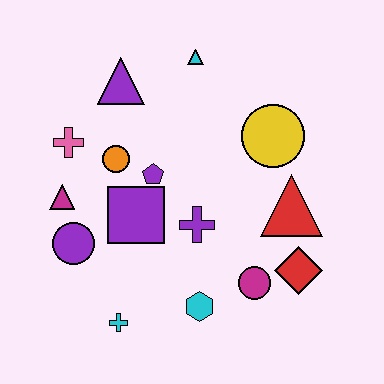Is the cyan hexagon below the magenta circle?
Yes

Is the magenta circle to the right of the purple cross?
Yes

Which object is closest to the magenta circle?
The red diamond is closest to the magenta circle.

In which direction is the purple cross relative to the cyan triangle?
The purple cross is below the cyan triangle.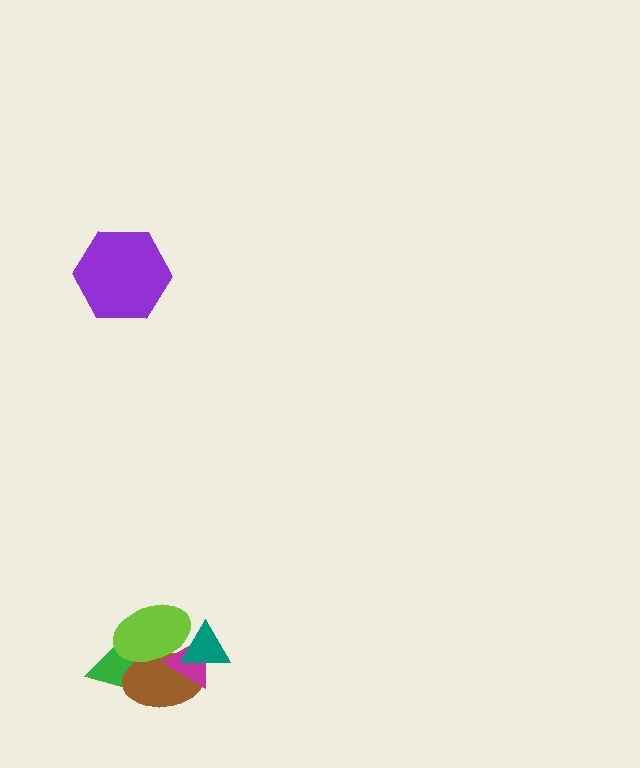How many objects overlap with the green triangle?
2 objects overlap with the green triangle.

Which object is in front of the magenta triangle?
The teal triangle is in front of the magenta triangle.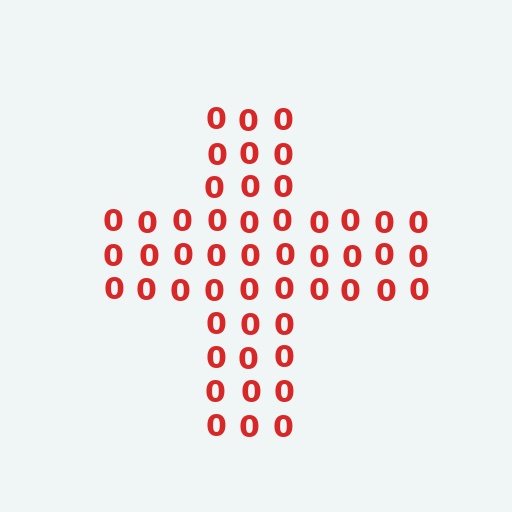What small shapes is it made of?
It is made of small digit 0's.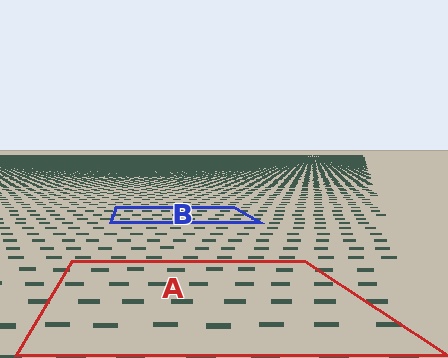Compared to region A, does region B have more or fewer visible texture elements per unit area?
Region B has more texture elements per unit area — they are packed more densely because it is farther away.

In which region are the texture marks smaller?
The texture marks are smaller in region B, because it is farther away.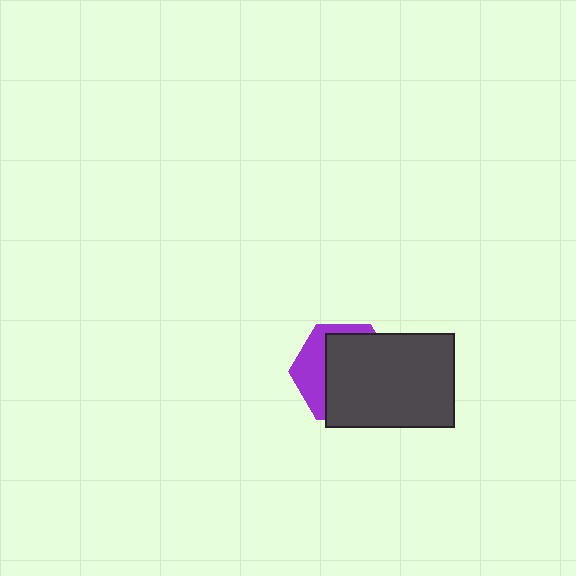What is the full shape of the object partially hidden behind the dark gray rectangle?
The partially hidden object is a purple hexagon.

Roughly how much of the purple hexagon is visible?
A small part of it is visible (roughly 34%).